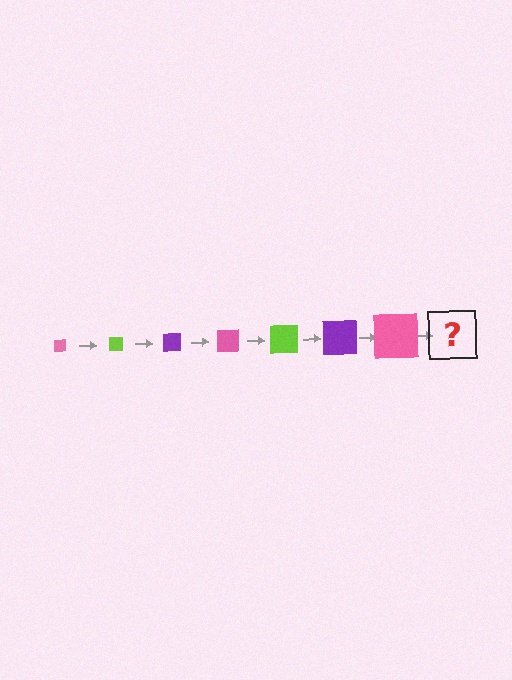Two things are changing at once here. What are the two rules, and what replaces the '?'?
The two rules are that the square grows larger each step and the color cycles through pink, lime, and purple. The '?' should be a lime square, larger than the previous one.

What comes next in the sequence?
The next element should be a lime square, larger than the previous one.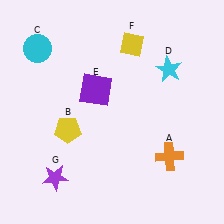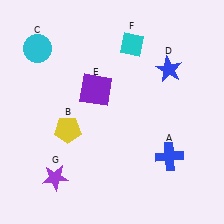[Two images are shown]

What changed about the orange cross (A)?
In Image 1, A is orange. In Image 2, it changed to blue.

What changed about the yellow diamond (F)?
In Image 1, F is yellow. In Image 2, it changed to cyan.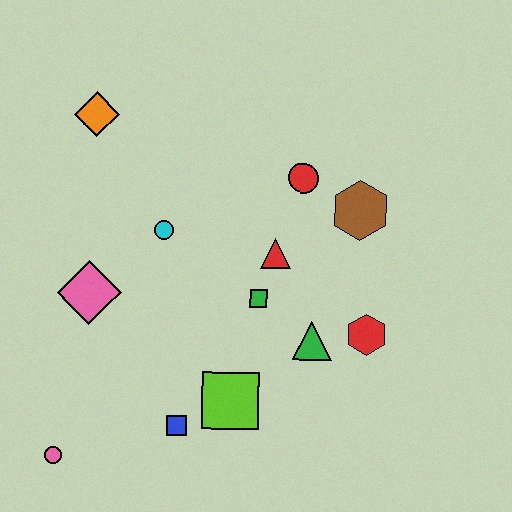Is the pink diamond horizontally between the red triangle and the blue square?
No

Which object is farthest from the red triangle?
The pink circle is farthest from the red triangle.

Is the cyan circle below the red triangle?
No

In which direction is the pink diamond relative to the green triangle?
The pink diamond is to the left of the green triangle.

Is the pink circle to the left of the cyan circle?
Yes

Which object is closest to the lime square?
The blue square is closest to the lime square.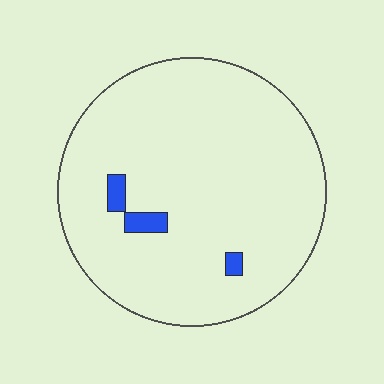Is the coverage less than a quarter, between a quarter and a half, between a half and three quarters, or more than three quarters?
Less than a quarter.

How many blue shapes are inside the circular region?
3.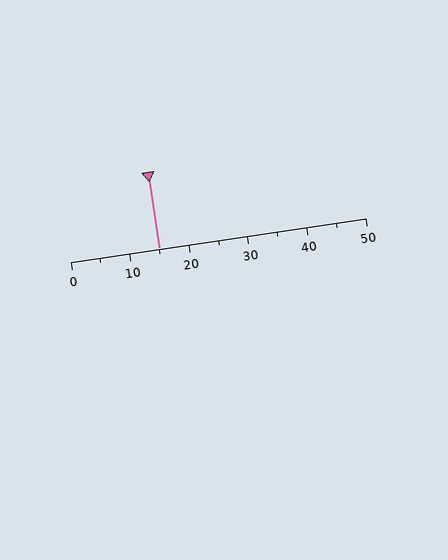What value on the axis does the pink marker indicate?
The marker indicates approximately 15.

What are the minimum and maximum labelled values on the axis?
The axis runs from 0 to 50.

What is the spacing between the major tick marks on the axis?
The major ticks are spaced 10 apart.